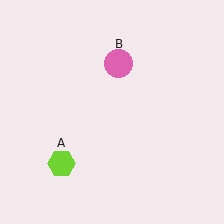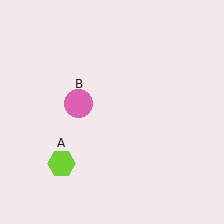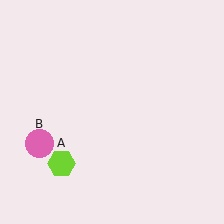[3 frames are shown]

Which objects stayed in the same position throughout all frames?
Lime hexagon (object A) remained stationary.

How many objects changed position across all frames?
1 object changed position: pink circle (object B).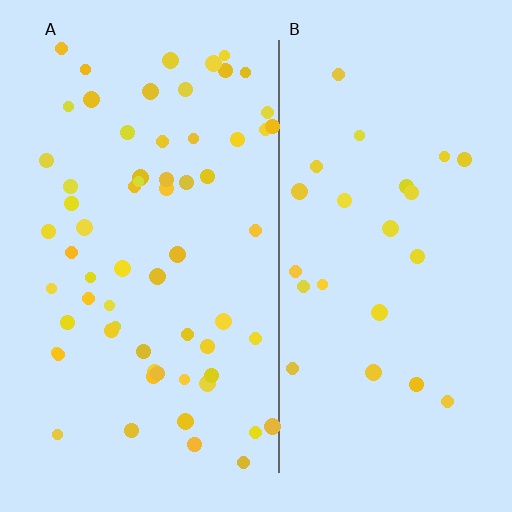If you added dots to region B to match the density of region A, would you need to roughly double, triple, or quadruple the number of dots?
Approximately triple.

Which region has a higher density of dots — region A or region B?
A (the left).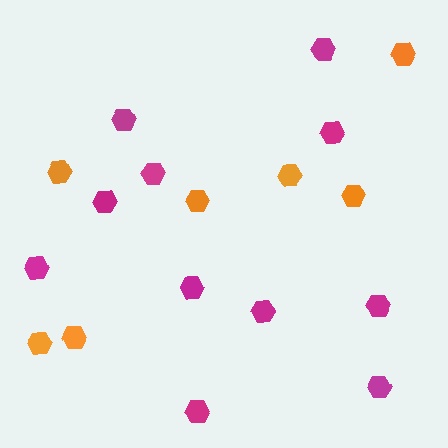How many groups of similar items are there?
There are 2 groups: one group of orange hexagons (7) and one group of magenta hexagons (11).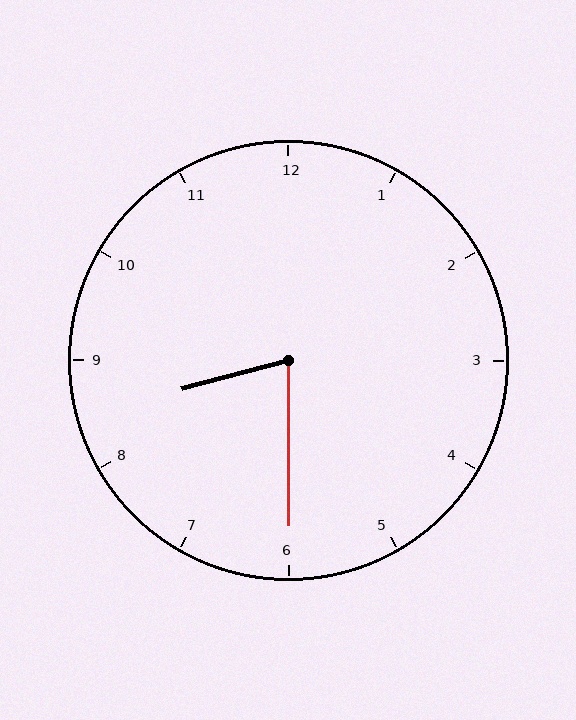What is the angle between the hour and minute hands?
Approximately 75 degrees.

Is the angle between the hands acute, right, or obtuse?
It is acute.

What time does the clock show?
8:30.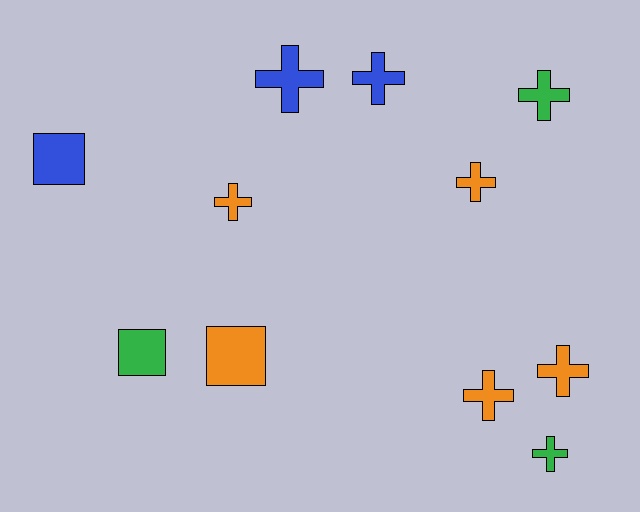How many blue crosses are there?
There are 2 blue crosses.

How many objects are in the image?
There are 11 objects.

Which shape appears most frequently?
Cross, with 8 objects.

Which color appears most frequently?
Orange, with 5 objects.